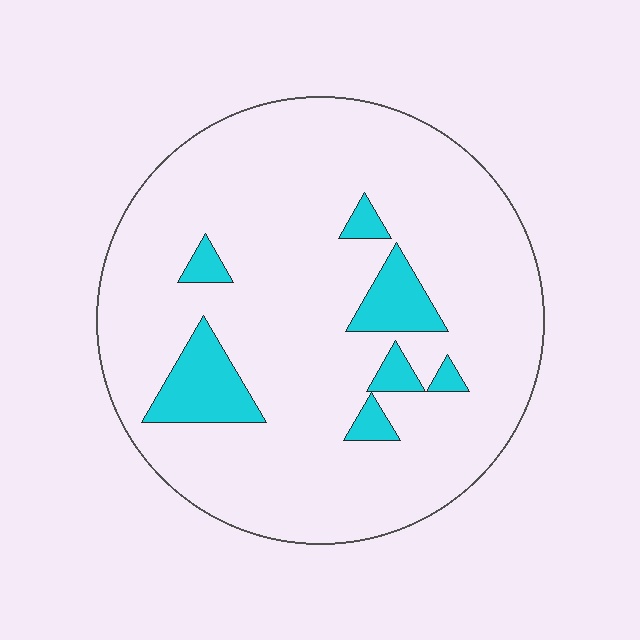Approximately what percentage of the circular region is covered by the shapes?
Approximately 10%.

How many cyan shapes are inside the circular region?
7.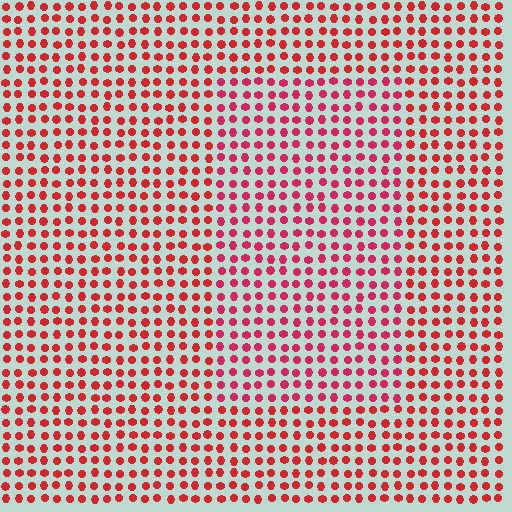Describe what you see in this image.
The image is filled with small red elements in a uniform arrangement. A rectangle-shaped region is visible where the elements are tinted to a slightly different hue, forming a subtle color boundary.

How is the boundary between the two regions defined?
The boundary is defined purely by a slight shift in hue (about 18 degrees). Spacing, size, and orientation are identical on both sides.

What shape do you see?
I see a rectangle.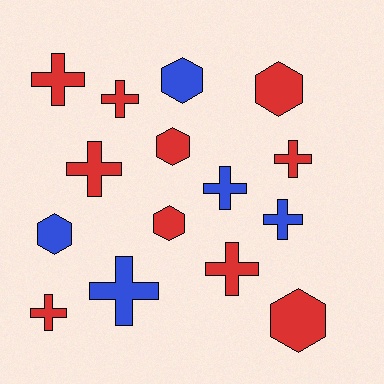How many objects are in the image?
There are 15 objects.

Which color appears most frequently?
Red, with 10 objects.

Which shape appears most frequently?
Cross, with 9 objects.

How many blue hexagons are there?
There are 2 blue hexagons.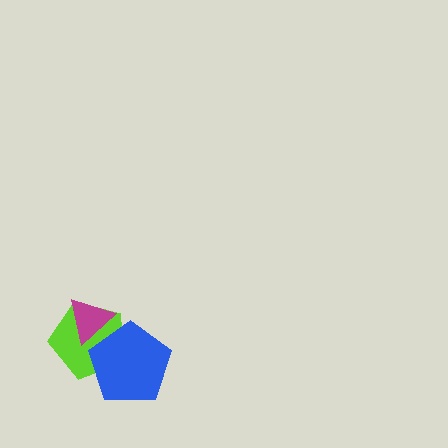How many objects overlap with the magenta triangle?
2 objects overlap with the magenta triangle.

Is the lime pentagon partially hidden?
Yes, it is partially covered by another shape.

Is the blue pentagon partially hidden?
No, no other shape covers it.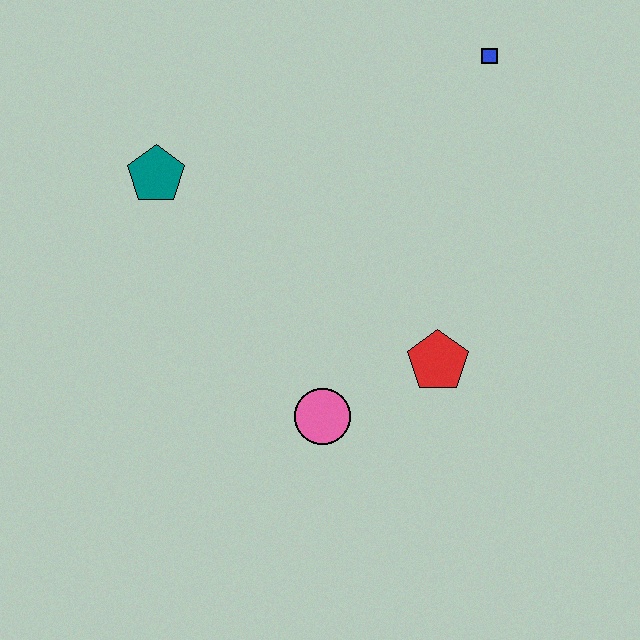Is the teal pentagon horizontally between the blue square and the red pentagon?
No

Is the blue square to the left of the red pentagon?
No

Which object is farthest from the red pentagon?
The teal pentagon is farthest from the red pentagon.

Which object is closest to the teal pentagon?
The pink circle is closest to the teal pentagon.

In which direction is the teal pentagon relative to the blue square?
The teal pentagon is to the left of the blue square.